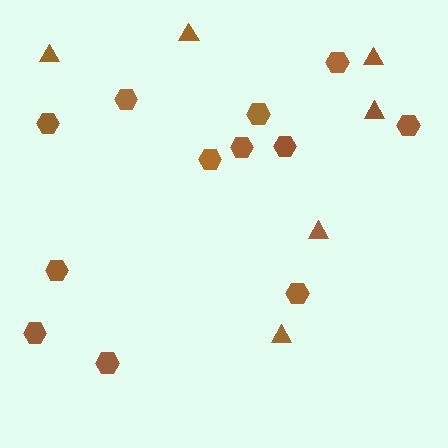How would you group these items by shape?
There are 2 groups: one group of triangles (6) and one group of hexagons (12).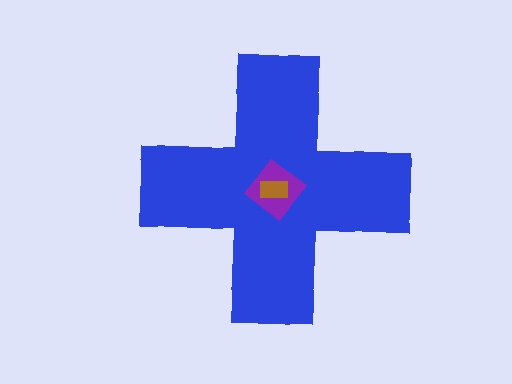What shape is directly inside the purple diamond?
The brown rectangle.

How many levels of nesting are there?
3.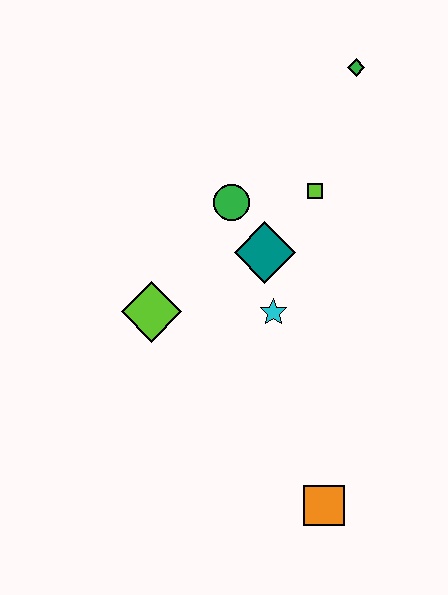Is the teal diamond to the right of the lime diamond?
Yes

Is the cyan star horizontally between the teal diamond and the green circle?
No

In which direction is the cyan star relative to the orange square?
The cyan star is above the orange square.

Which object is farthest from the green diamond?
The orange square is farthest from the green diamond.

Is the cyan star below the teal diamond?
Yes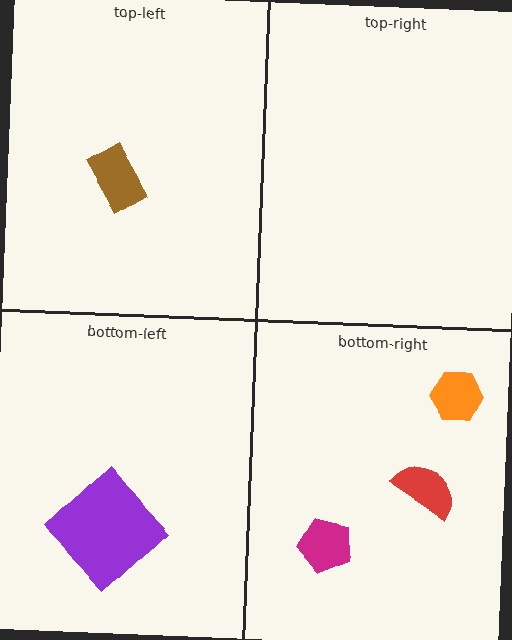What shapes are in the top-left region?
The brown rectangle.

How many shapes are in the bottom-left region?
1.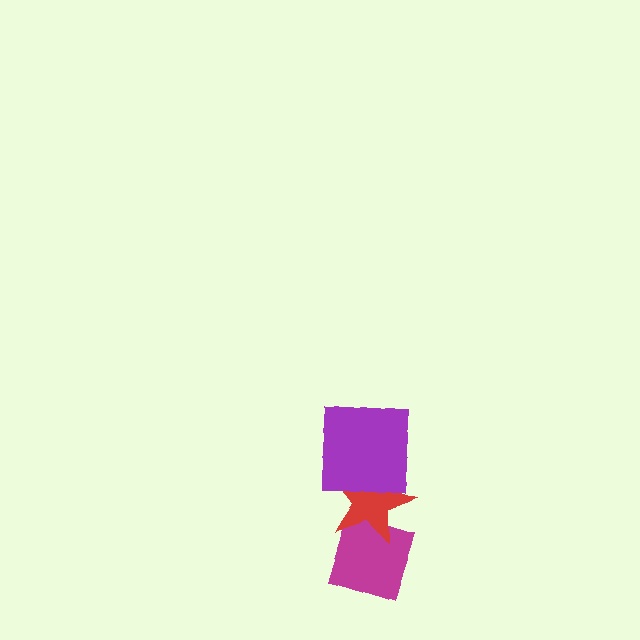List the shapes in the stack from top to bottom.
From top to bottom: the purple square, the red star, the magenta diamond.